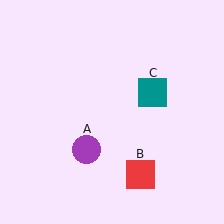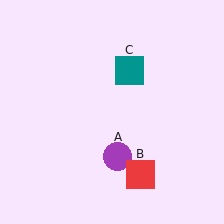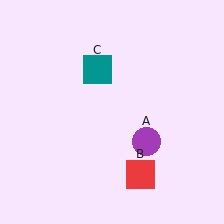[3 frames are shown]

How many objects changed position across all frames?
2 objects changed position: purple circle (object A), teal square (object C).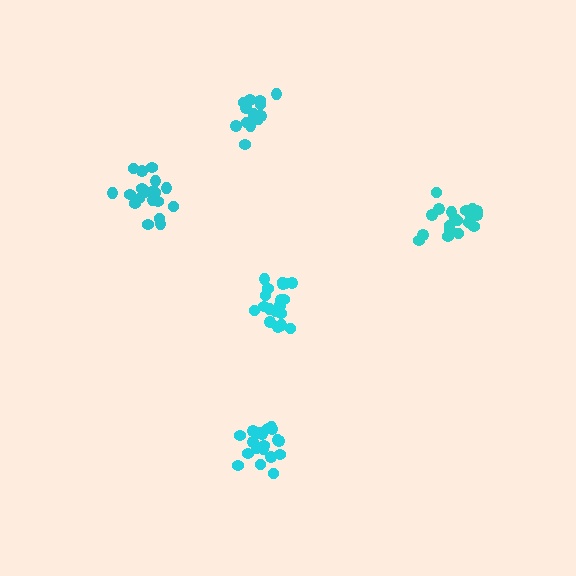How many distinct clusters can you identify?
There are 5 distinct clusters.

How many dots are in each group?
Group 1: 19 dots, Group 2: 19 dots, Group 3: 21 dots, Group 4: 16 dots, Group 5: 20 dots (95 total).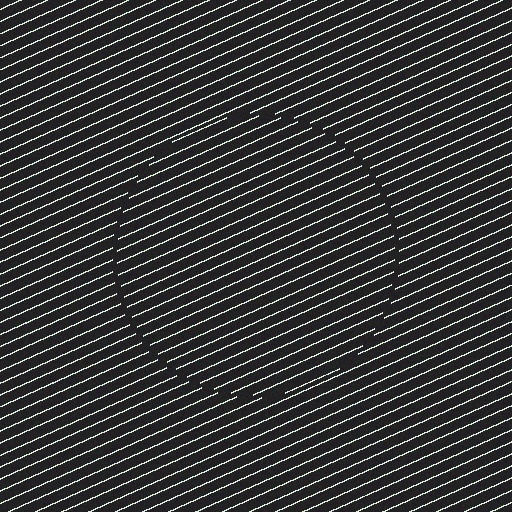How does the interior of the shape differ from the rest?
The interior of the shape contains the same grating, shifted by half a period — the contour is defined by the phase discontinuity where line-ends from the inner and outer gratings abut.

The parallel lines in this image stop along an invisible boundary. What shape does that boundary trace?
An illusory circle. The interior of the shape contains the same grating, shifted by half a period — the contour is defined by the phase discontinuity where line-ends from the inner and outer gratings abut.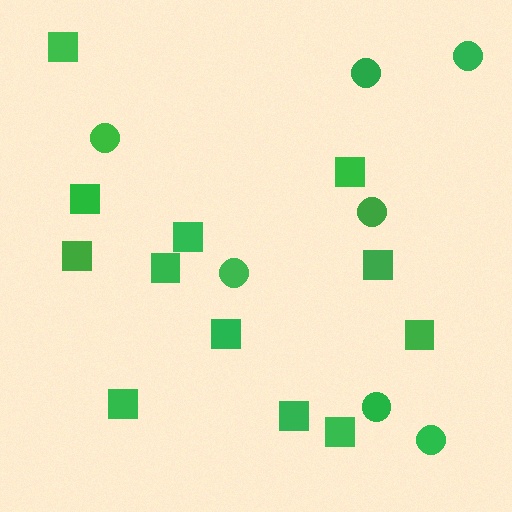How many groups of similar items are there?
There are 2 groups: one group of squares (12) and one group of circles (7).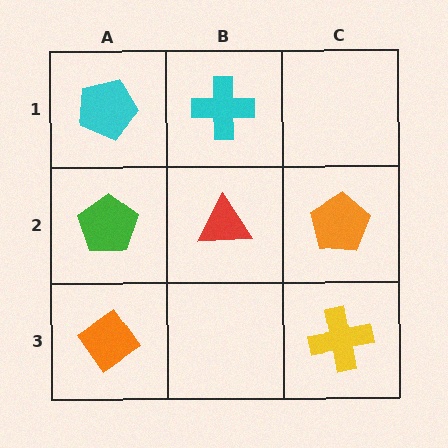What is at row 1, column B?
A cyan cross.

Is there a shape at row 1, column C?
No, that cell is empty.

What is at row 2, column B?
A red triangle.